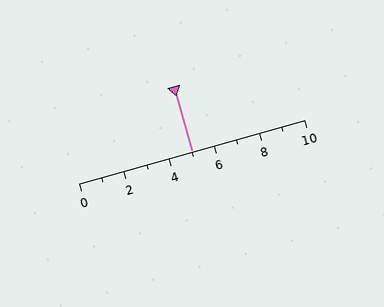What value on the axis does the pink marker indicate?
The marker indicates approximately 5.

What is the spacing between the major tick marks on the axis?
The major ticks are spaced 2 apart.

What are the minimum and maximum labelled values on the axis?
The axis runs from 0 to 10.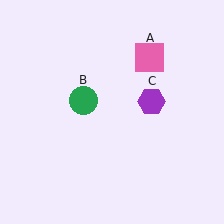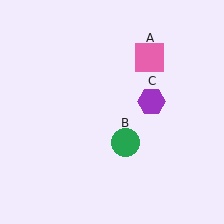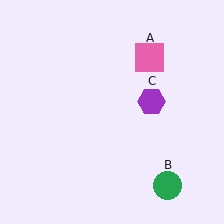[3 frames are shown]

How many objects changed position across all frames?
1 object changed position: green circle (object B).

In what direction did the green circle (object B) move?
The green circle (object B) moved down and to the right.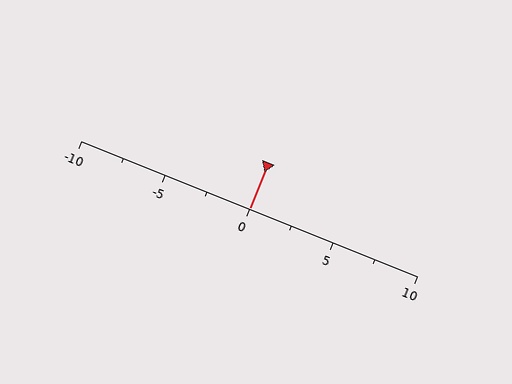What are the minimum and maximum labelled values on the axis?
The axis runs from -10 to 10.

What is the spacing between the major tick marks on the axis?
The major ticks are spaced 5 apart.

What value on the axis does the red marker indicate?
The marker indicates approximately 0.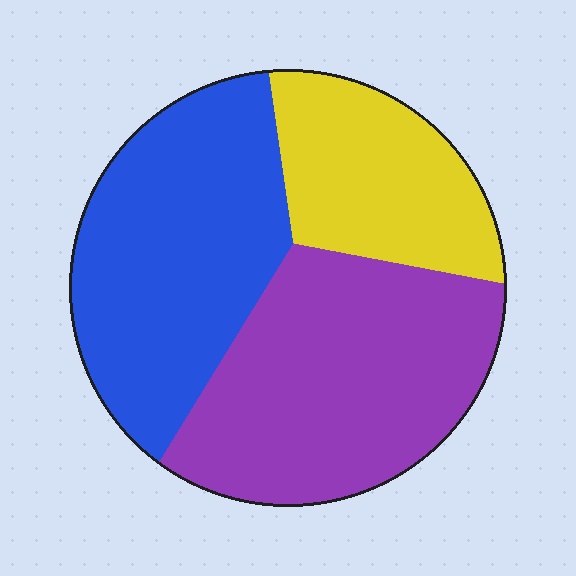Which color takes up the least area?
Yellow, at roughly 20%.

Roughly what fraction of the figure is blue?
Blue takes up about three eighths (3/8) of the figure.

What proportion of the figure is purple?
Purple covers around 40% of the figure.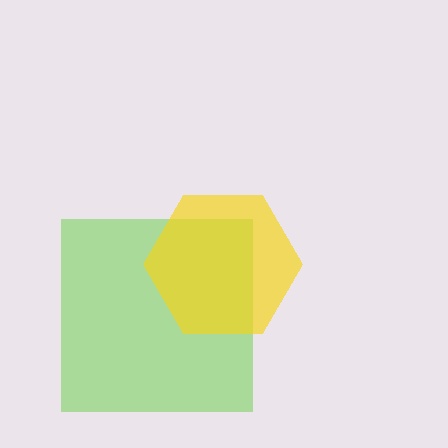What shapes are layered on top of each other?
The layered shapes are: a lime square, a yellow hexagon.